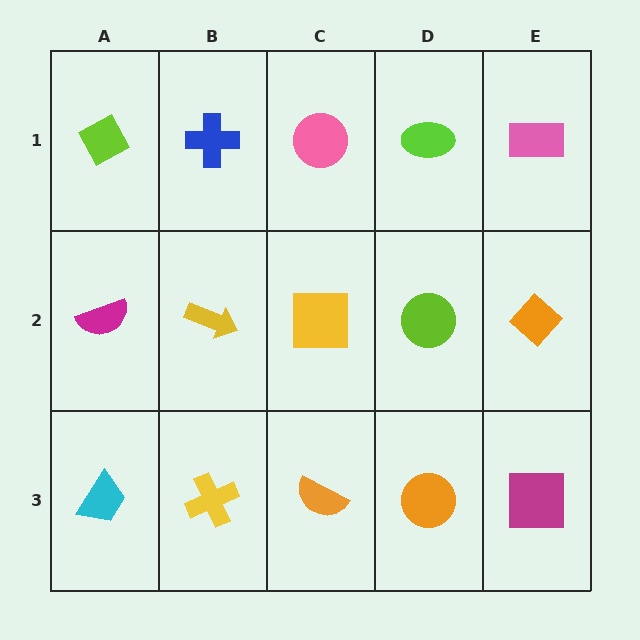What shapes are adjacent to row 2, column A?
A lime diamond (row 1, column A), a cyan trapezoid (row 3, column A), a yellow arrow (row 2, column B).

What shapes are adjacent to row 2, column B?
A blue cross (row 1, column B), a yellow cross (row 3, column B), a magenta semicircle (row 2, column A), a yellow square (row 2, column C).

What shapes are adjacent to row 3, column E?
An orange diamond (row 2, column E), an orange circle (row 3, column D).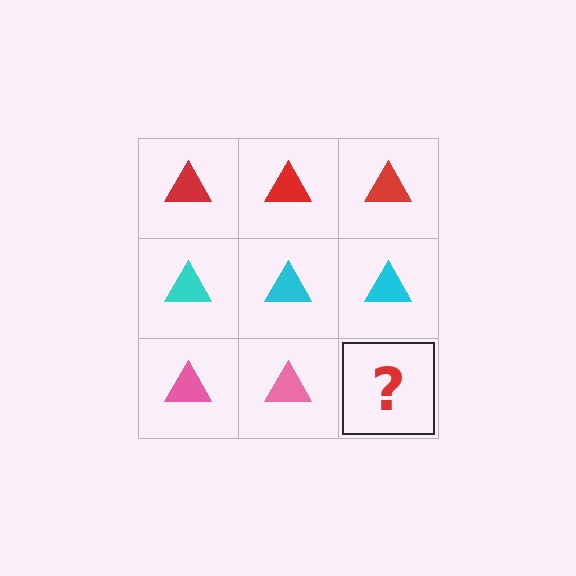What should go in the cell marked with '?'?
The missing cell should contain a pink triangle.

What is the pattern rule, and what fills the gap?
The rule is that each row has a consistent color. The gap should be filled with a pink triangle.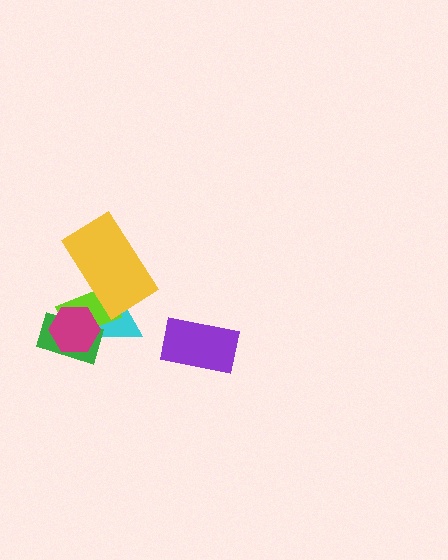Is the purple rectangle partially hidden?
No, no other shape covers it.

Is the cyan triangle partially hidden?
Yes, it is partially covered by another shape.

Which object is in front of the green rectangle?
The magenta hexagon is in front of the green rectangle.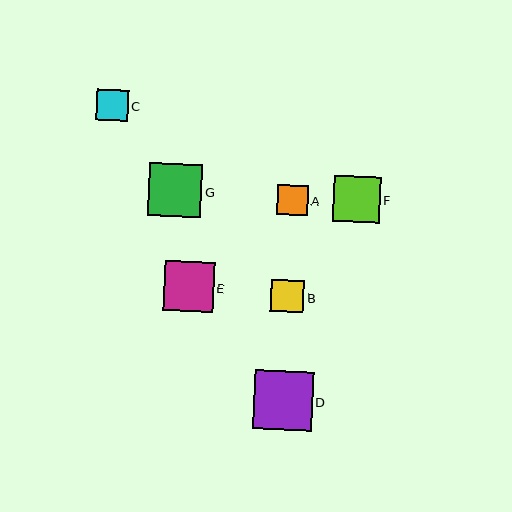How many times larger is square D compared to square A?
Square D is approximately 1.9 times the size of square A.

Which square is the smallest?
Square A is the smallest with a size of approximately 31 pixels.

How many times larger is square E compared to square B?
Square E is approximately 1.5 times the size of square B.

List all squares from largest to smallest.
From largest to smallest: D, G, E, F, B, C, A.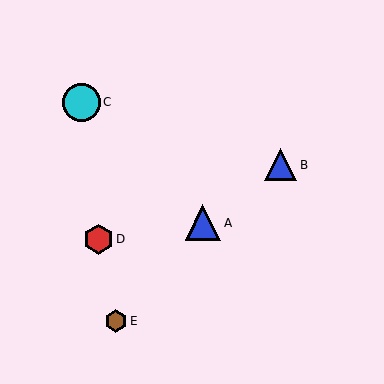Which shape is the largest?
The cyan circle (labeled C) is the largest.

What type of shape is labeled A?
Shape A is a blue triangle.